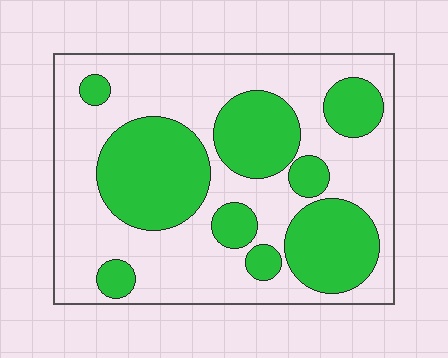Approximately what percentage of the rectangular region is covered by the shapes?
Approximately 40%.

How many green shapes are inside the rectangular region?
9.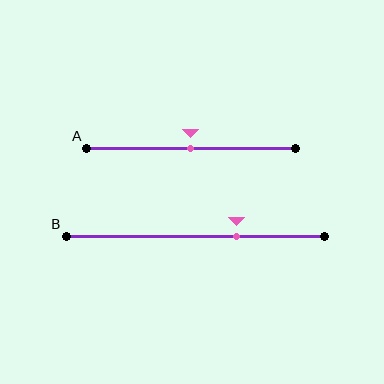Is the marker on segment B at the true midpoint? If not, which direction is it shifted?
No, the marker on segment B is shifted to the right by about 16% of the segment length.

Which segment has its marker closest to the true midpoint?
Segment A has its marker closest to the true midpoint.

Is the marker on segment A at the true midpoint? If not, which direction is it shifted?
Yes, the marker on segment A is at the true midpoint.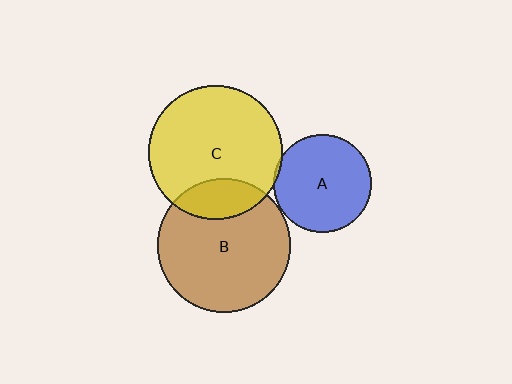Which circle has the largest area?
Circle C (yellow).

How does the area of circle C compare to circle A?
Approximately 1.9 times.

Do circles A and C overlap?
Yes.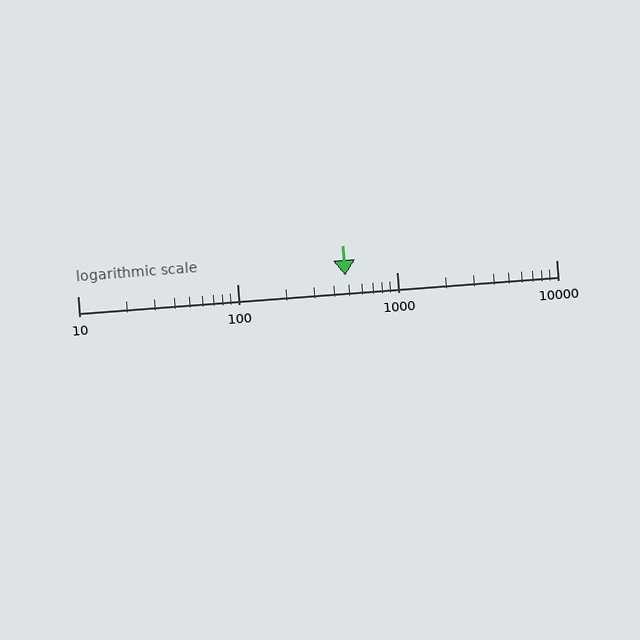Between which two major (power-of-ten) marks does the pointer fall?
The pointer is between 100 and 1000.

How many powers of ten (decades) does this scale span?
The scale spans 3 decades, from 10 to 10000.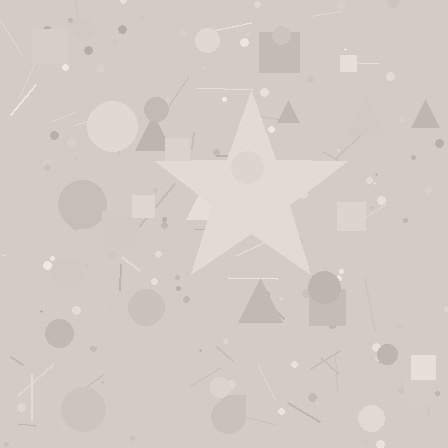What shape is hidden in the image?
A star is hidden in the image.